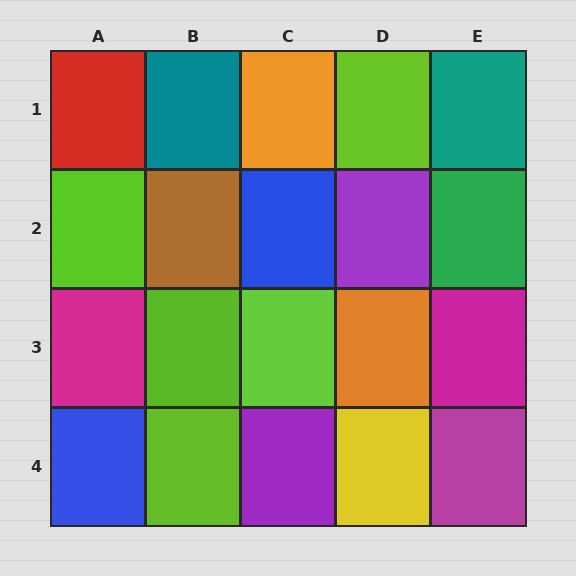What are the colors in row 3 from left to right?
Magenta, lime, lime, orange, magenta.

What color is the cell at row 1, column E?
Teal.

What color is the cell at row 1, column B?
Teal.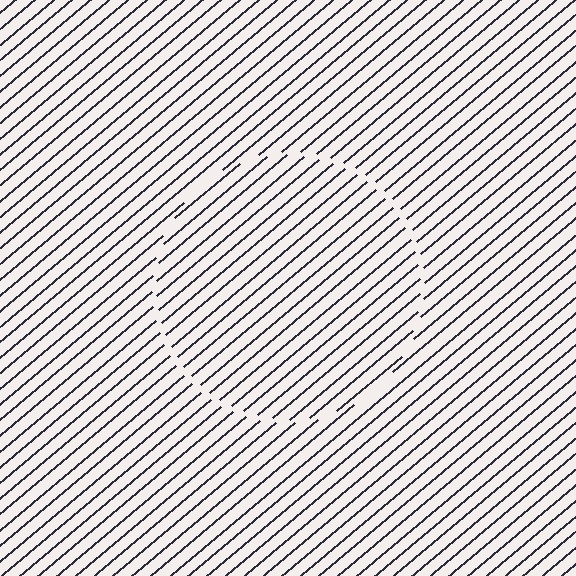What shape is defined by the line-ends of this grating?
An illusory circle. The interior of the shape contains the same grating, shifted by half a period — the contour is defined by the phase discontinuity where line-ends from the inner and outer gratings abut.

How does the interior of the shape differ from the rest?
The interior of the shape contains the same grating, shifted by half a period — the contour is defined by the phase discontinuity where line-ends from the inner and outer gratings abut.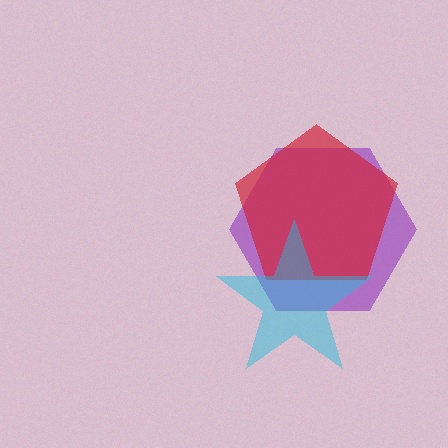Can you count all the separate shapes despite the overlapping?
Yes, there are 3 separate shapes.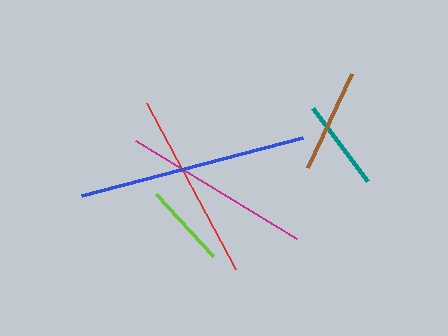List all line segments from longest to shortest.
From longest to shortest: blue, red, magenta, brown, teal, lime.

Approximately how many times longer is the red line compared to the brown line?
The red line is approximately 1.8 times the length of the brown line.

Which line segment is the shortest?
The lime line is the shortest at approximately 84 pixels.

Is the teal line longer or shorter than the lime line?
The teal line is longer than the lime line.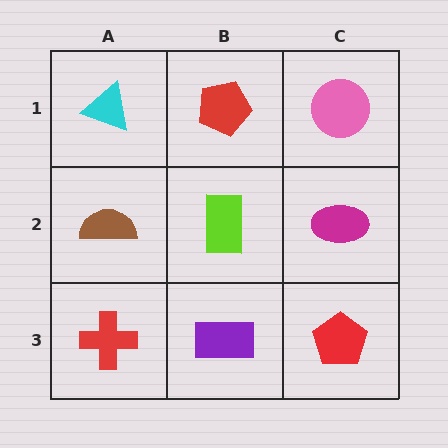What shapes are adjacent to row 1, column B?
A lime rectangle (row 2, column B), a cyan triangle (row 1, column A), a pink circle (row 1, column C).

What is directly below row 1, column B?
A lime rectangle.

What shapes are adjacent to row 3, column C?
A magenta ellipse (row 2, column C), a purple rectangle (row 3, column B).